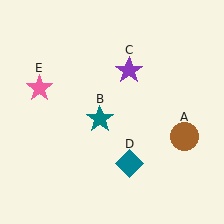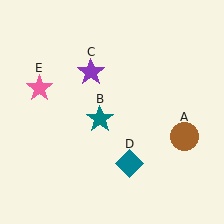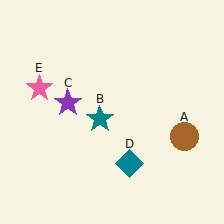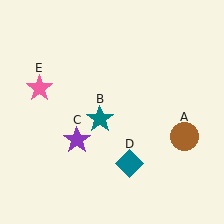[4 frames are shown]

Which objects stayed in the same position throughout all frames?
Brown circle (object A) and teal star (object B) and teal diamond (object D) and pink star (object E) remained stationary.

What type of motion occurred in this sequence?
The purple star (object C) rotated counterclockwise around the center of the scene.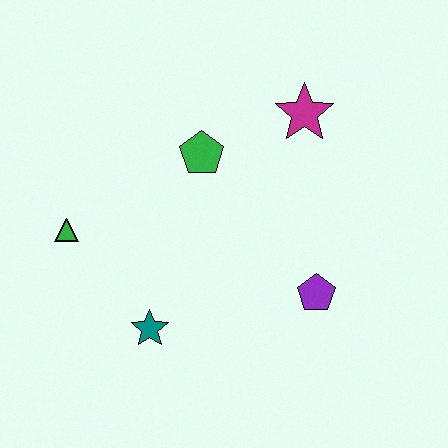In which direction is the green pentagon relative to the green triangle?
The green pentagon is to the right of the green triangle.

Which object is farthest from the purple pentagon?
The green triangle is farthest from the purple pentagon.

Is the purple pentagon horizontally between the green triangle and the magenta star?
No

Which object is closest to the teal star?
The green triangle is closest to the teal star.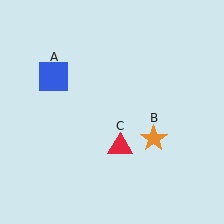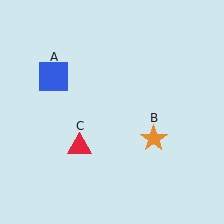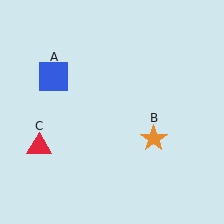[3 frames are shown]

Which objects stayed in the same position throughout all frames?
Blue square (object A) and orange star (object B) remained stationary.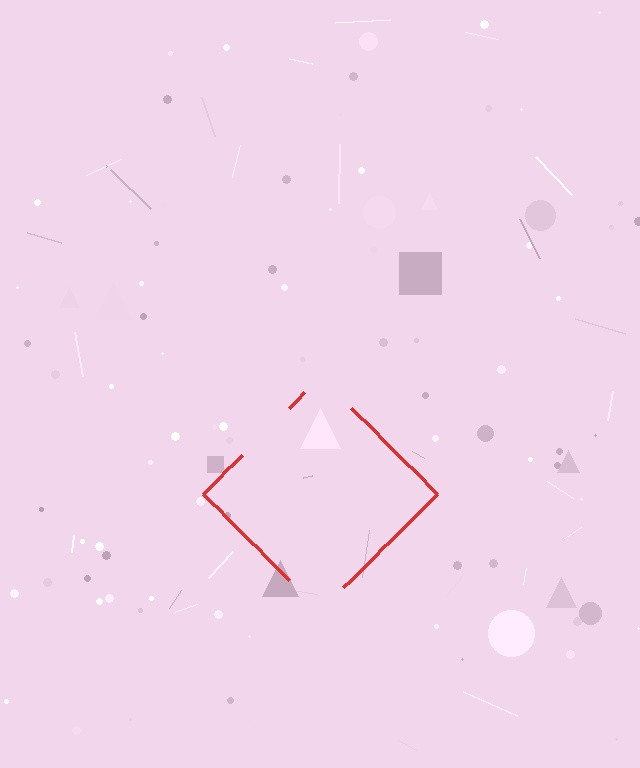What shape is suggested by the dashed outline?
The dashed outline suggests a diamond.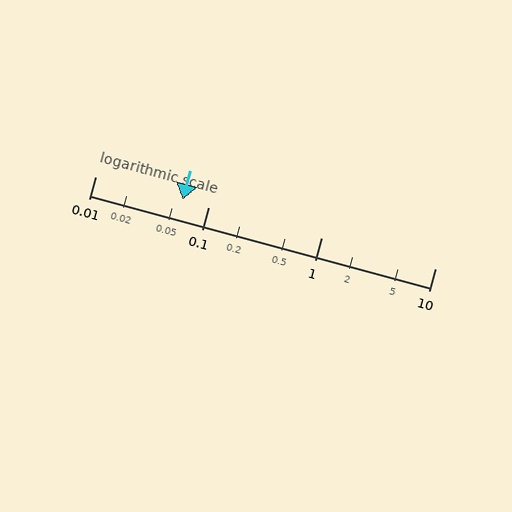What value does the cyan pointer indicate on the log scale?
The pointer indicates approximately 0.059.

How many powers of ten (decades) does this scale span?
The scale spans 3 decades, from 0.01 to 10.